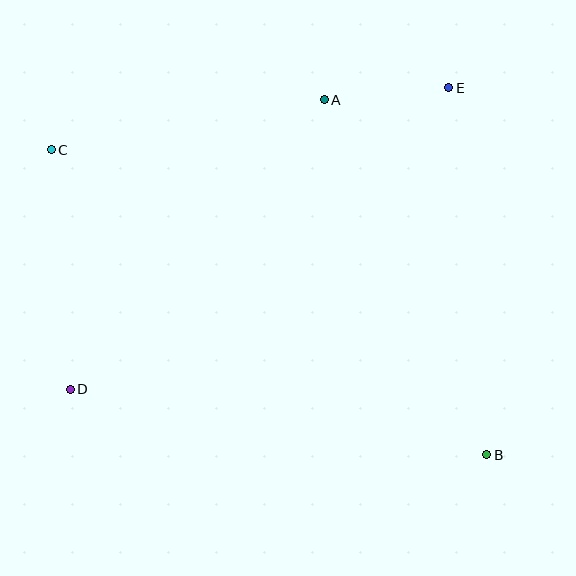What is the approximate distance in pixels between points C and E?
The distance between C and E is approximately 402 pixels.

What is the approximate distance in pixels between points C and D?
The distance between C and D is approximately 240 pixels.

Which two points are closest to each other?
Points A and E are closest to each other.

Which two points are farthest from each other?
Points B and C are farthest from each other.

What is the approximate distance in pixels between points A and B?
The distance between A and B is approximately 391 pixels.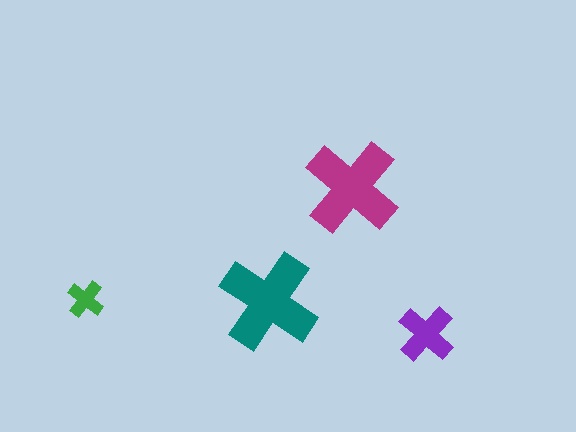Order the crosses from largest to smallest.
the teal one, the magenta one, the purple one, the green one.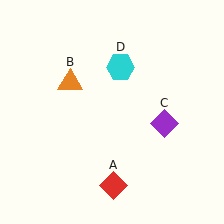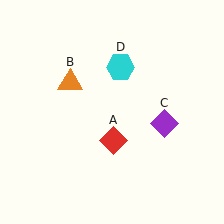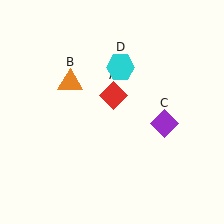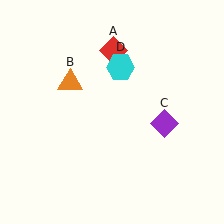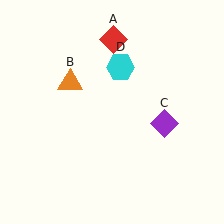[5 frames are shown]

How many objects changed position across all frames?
1 object changed position: red diamond (object A).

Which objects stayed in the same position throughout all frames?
Orange triangle (object B) and purple diamond (object C) and cyan hexagon (object D) remained stationary.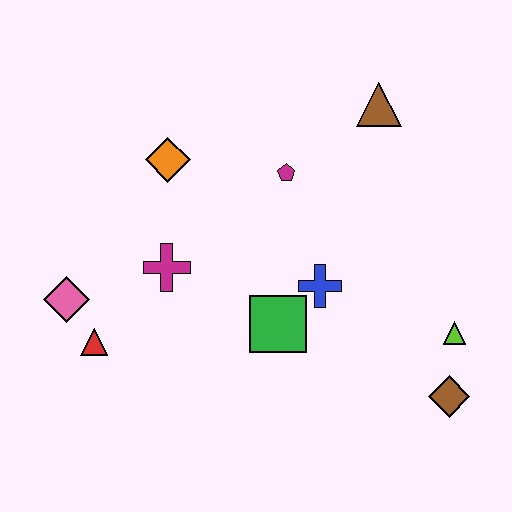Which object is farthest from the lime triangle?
The pink diamond is farthest from the lime triangle.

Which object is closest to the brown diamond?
The lime triangle is closest to the brown diamond.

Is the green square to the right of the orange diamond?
Yes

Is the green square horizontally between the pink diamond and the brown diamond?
Yes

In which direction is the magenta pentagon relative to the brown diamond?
The magenta pentagon is above the brown diamond.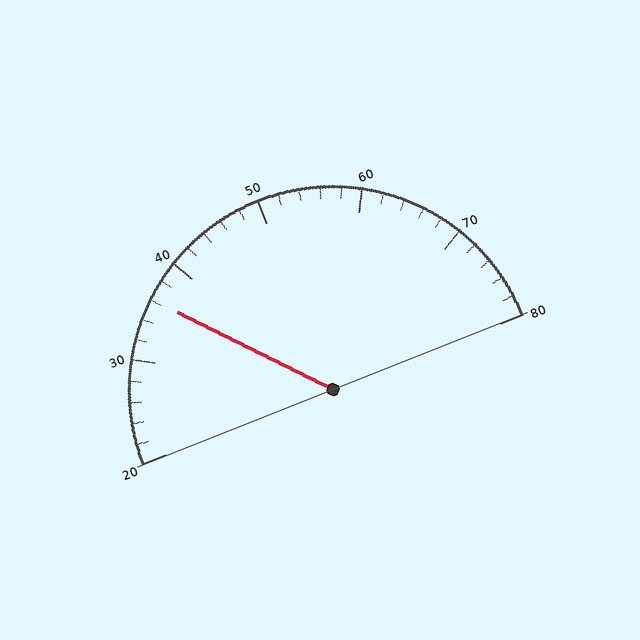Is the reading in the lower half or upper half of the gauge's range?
The reading is in the lower half of the range (20 to 80).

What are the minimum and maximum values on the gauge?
The gauge ranges from 20 to 80.